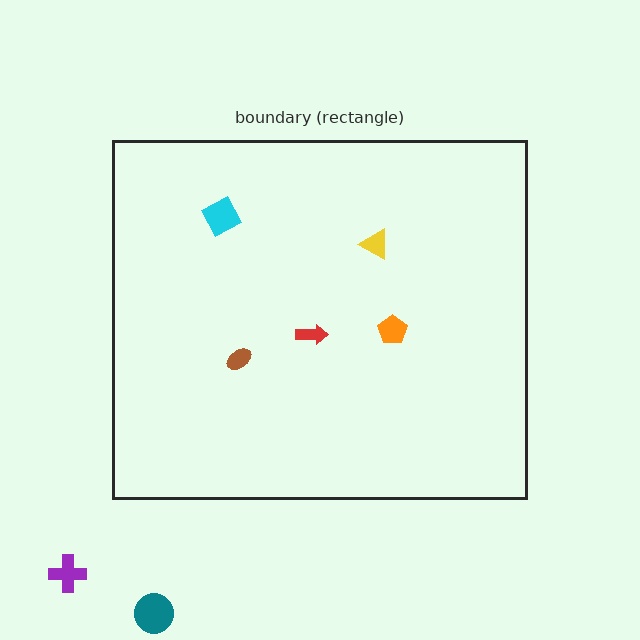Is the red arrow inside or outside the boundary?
Inside.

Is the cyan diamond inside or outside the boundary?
Inside.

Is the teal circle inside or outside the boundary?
Outside.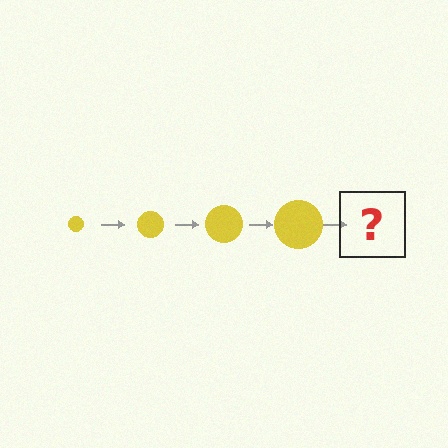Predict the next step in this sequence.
The next step is a yellow circle, larger than the previous one.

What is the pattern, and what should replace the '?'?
The pattern is that the circle gets progressively larger each step. The '?' should be a yellow circle, larger than the previous one.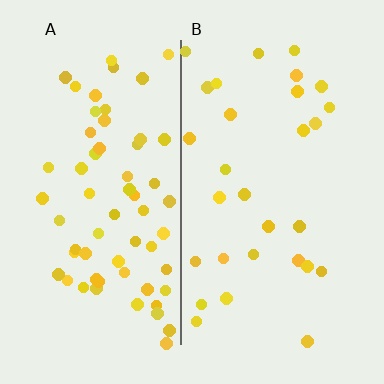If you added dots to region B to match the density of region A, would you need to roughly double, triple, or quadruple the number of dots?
Approximately double.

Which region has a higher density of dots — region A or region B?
A (the left).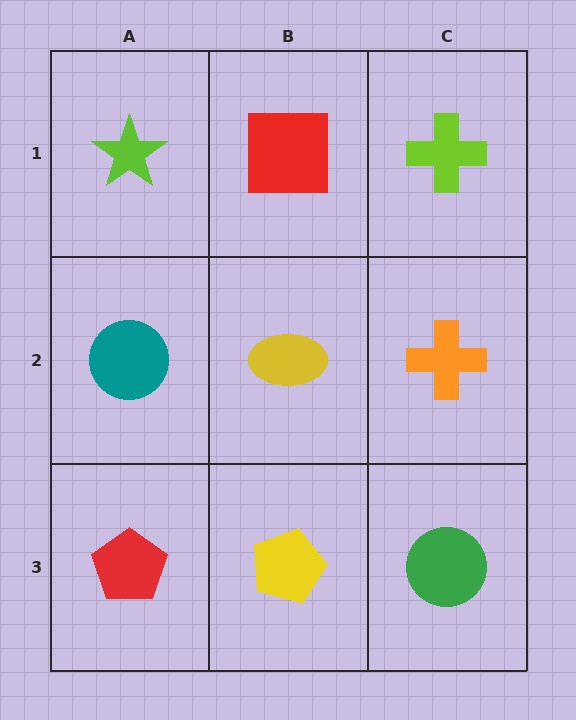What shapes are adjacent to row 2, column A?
A lime star (row 1, column A), a red pentagon (row 3, column A), a yellow ellipse (row 2, column B).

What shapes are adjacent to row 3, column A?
A teal circle (row 2, column A), a yellow pentagon (row 3, column B).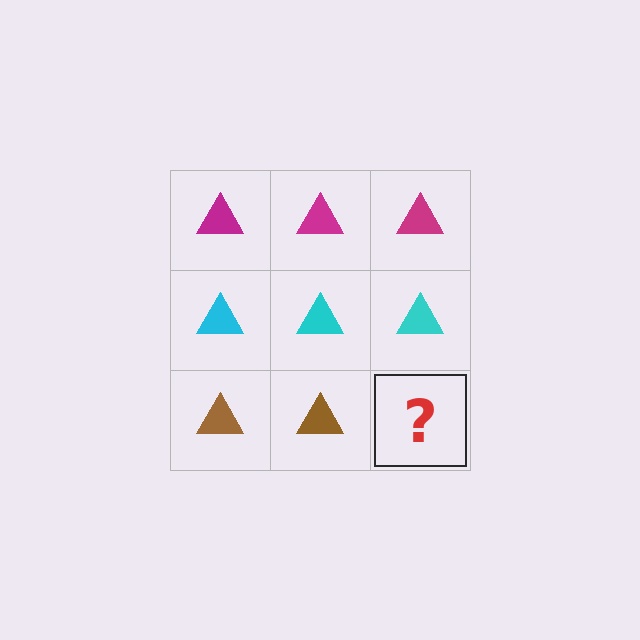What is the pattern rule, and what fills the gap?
The rule is that each row has a consistent color. The gap should be filled with a brown triangle.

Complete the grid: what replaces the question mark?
The question mark should be replaced with a brown triangle.